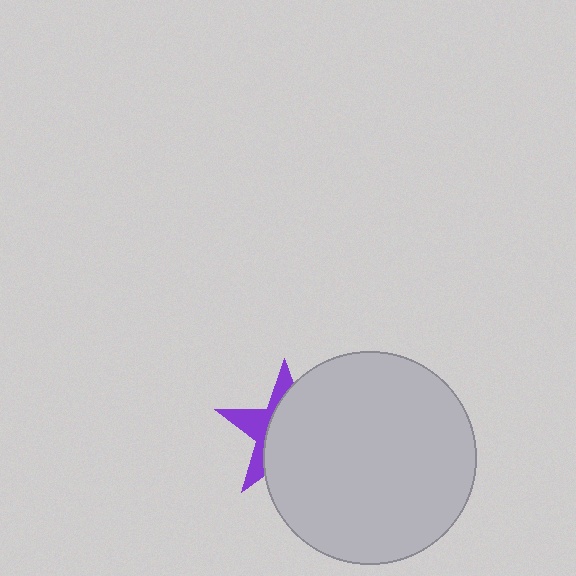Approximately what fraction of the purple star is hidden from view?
Roughly 66% of the purple star is hidden behind the light gray circle.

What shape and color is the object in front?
The object in front is a light gray circle.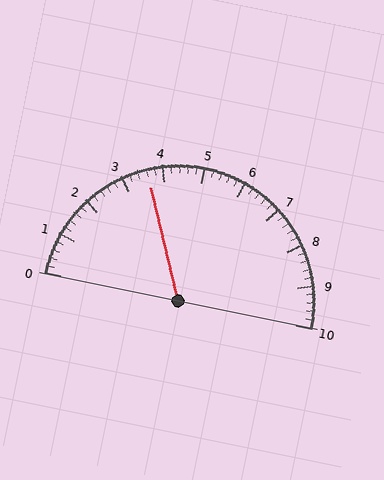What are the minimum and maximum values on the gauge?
The gauge ranges from 0 to 10.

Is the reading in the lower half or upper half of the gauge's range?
The reading is in the lower half of the range (0 to 10).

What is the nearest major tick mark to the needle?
The nearest major tick mark is 4.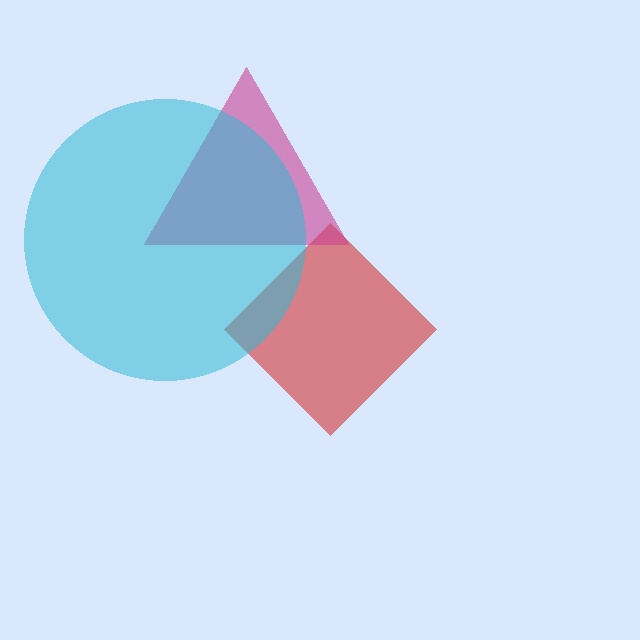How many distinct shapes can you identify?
There are 3 distinct shapes: a red diamond, a magenta triangle, a cyan circle.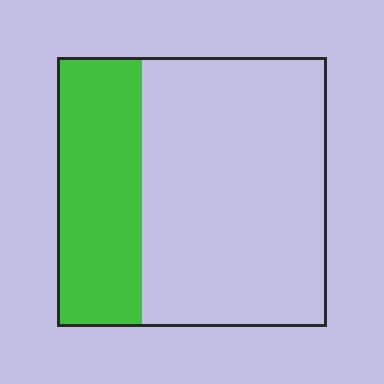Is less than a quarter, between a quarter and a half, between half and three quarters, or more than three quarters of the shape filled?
Between a quarter and a half.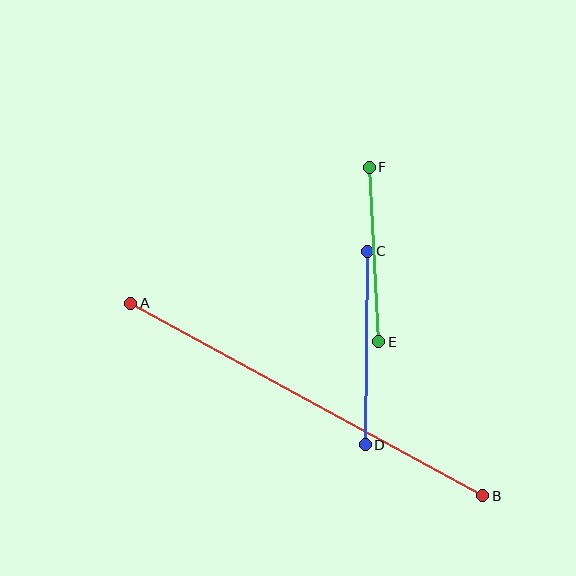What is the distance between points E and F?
The distance is approximately 175 pixels.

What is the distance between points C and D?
The distance is approximately 193 pixels.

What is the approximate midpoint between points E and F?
The midpoint is at approximately (374, 255) pixels.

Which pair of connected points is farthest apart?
Points A and B are farthest apart.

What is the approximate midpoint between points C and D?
The midpoint is at approximately (366, 348) pixels.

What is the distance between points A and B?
The distance is approximately 401 pixels.